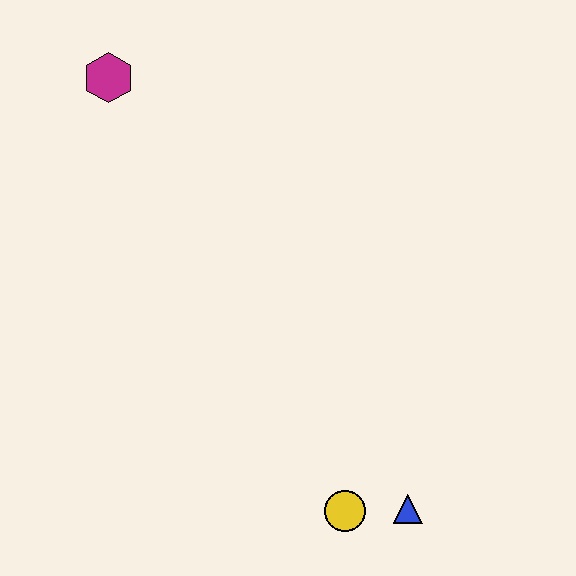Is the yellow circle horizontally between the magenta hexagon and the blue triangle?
Yes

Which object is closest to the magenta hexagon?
The yellow circle is closest to the magenta hexagon.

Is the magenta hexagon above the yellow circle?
Yes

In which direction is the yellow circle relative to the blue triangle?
The yellow circle is to the left of the blue triangle.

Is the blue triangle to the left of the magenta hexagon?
No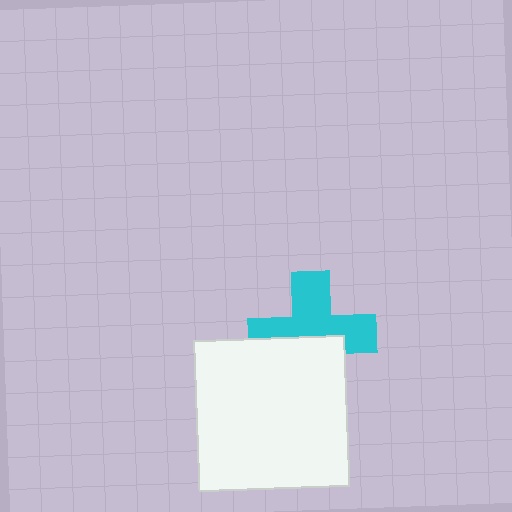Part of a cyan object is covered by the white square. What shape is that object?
It is a cross.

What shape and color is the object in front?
The object in front is a white square.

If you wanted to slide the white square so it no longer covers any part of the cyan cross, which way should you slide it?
Slide it down — that is the most direct way to separate the two shapes.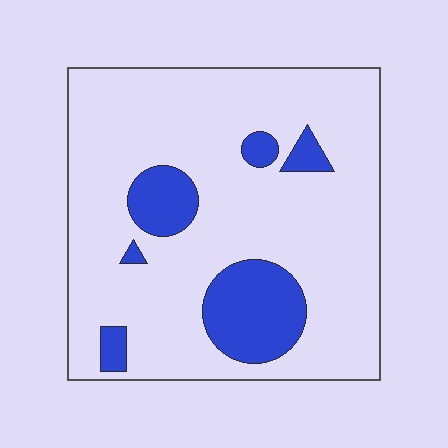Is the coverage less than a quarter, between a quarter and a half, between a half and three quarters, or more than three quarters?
Less than a quarter.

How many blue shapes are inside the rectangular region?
6.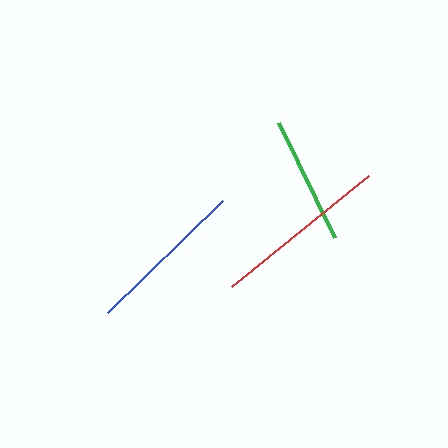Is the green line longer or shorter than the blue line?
The blue line is longer than the green line.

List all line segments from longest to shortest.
From longest to shortest: red, blue, green.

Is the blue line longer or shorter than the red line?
The red line is longer than the blue line.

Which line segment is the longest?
The red line is the longest at approximately 176 pixels.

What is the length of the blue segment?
The blue segment is approximately 161 pixels long.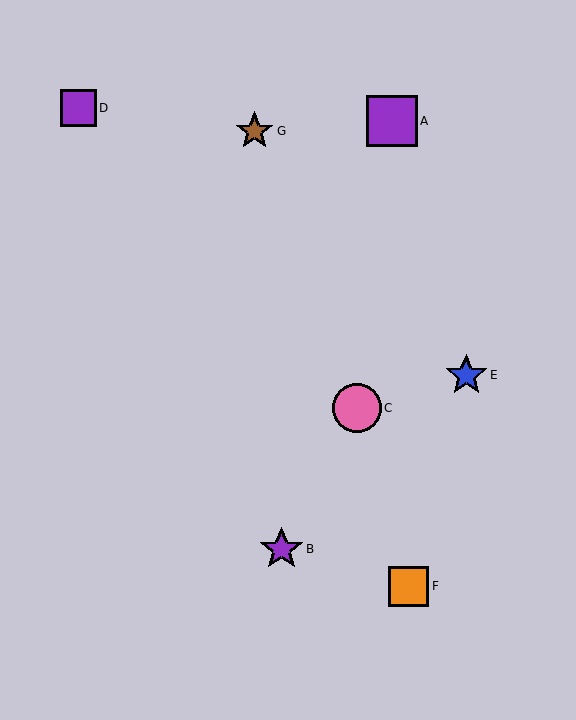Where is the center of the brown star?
The center of the brown star is at (255, 131).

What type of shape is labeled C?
Shape C is a pink circle.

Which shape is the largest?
The purple square (labeled A) is the largest.